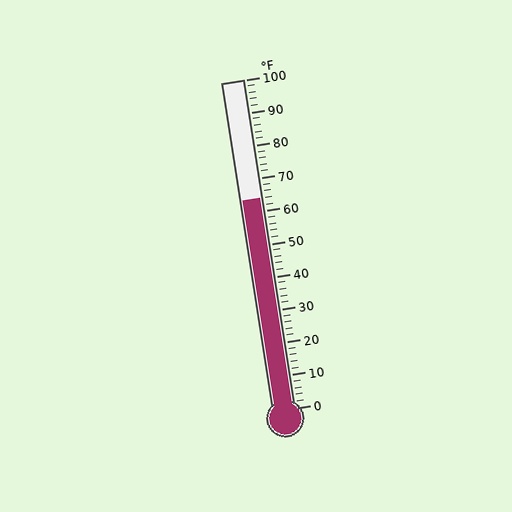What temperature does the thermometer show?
The thermometer shows approximately 64°F.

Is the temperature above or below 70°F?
The temperature is below 70°F.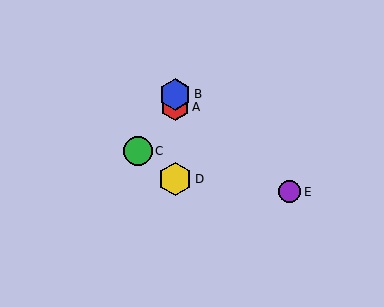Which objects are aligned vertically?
Objects A, B, D are aligned vertically.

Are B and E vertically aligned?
No, B is at x≈175 and E is at x≈290.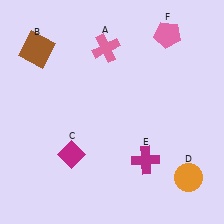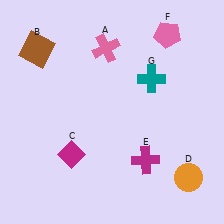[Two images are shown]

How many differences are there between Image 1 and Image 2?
There is 1 difference between the two images.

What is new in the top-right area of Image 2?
A teal cross (G) was added in the top-right area of Image 2.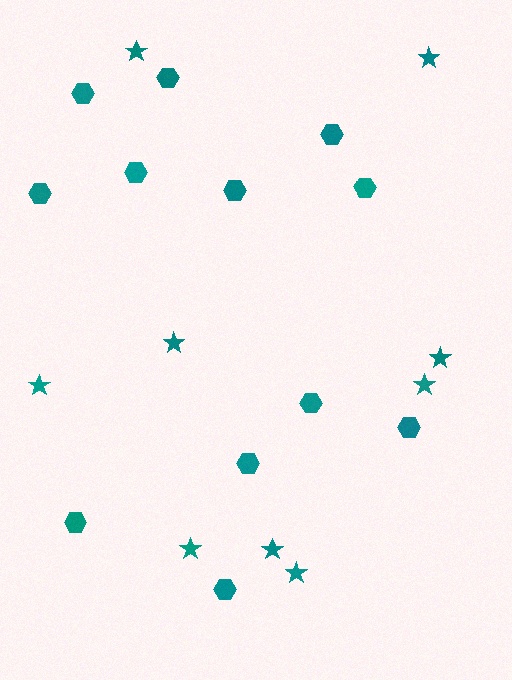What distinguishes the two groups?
There are 2 groups: one group of stars (9) and one group of hexagons (12).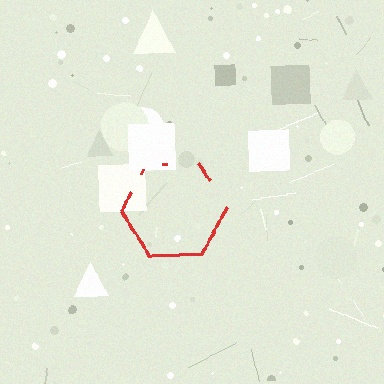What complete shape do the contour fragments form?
The contour fragments form a hexagon.